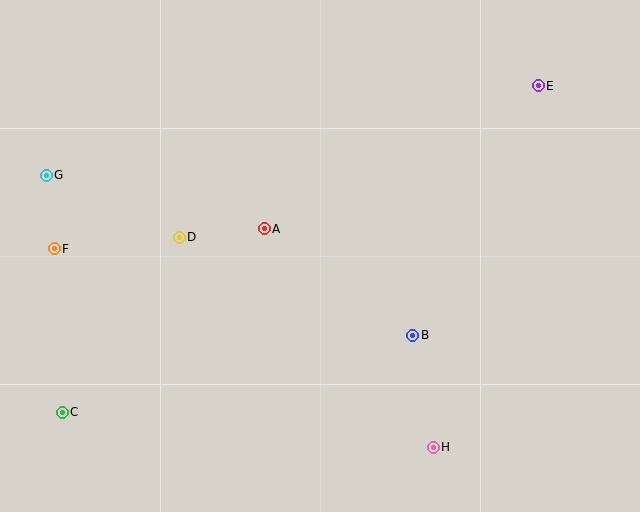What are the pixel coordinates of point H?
Point H is at (433, 447).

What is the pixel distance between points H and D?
The distance between H and D is 329 pixels.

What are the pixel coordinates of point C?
Point C is at (62, 412).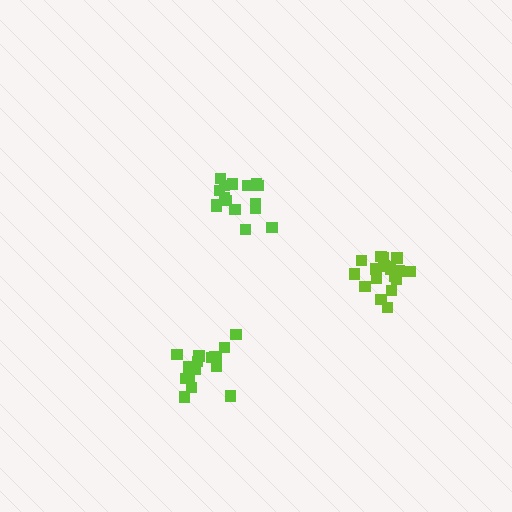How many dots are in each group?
Group 1: 18 dots, Group 2: 17 dots, Group 3: 16 dots (51 total).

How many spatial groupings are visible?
There are 3 spatial groupings.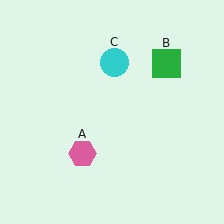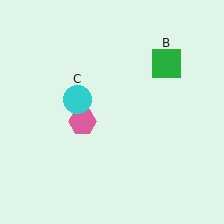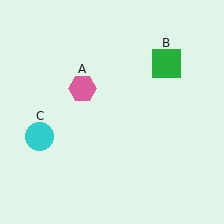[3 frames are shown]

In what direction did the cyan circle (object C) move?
The cyan circle (object C) moved down and to the left.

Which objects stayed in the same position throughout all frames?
Green square (object B) remained stationary.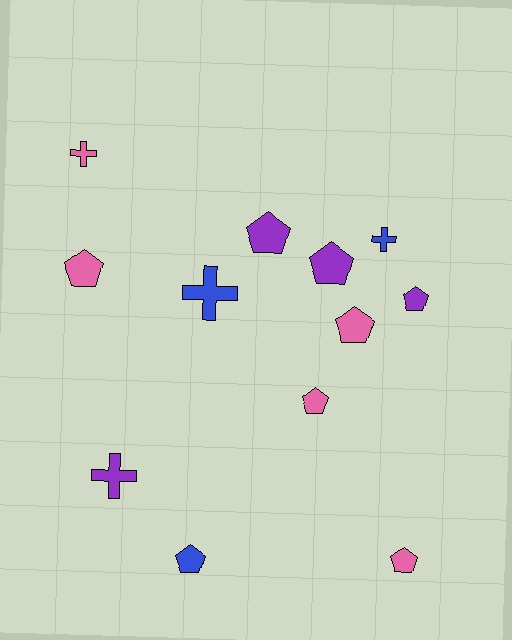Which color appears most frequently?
Pink, with 5 objects.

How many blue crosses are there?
There are 2 blue crosses.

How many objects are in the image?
There are 12 objects.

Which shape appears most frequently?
Pentagon, with 8 objects.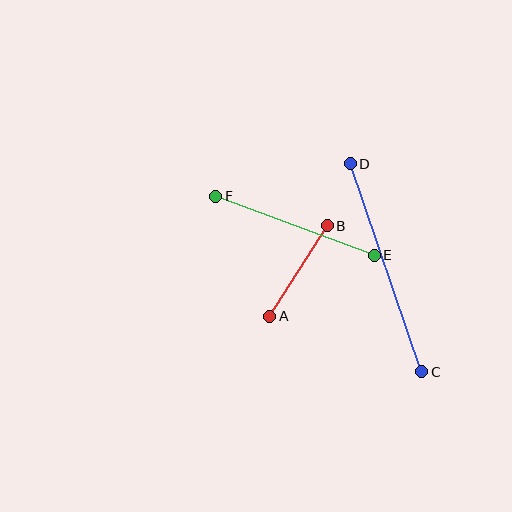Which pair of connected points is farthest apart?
Points C and D are farthest apart.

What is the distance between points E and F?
The distance is approximately 169 pixels.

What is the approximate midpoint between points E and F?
The midpoint is at approximately (295, 226) pixels.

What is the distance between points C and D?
The distance is approximately 220 pixels.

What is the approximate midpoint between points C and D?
The midpoint is at approximately (386, 268) pixels.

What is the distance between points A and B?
The distance is approximately 107 pixels.